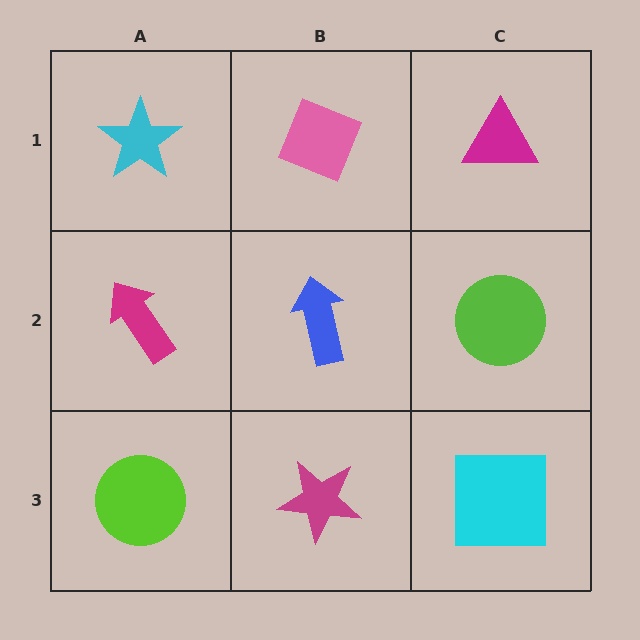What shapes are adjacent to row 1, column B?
A blue arrow (row 2, column B), a cyan star (row 1, column A), a magenta triangle (row 1, column C).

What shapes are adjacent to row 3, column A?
A magenta arrow (row 2, column A), a magenta star (row 3, column B).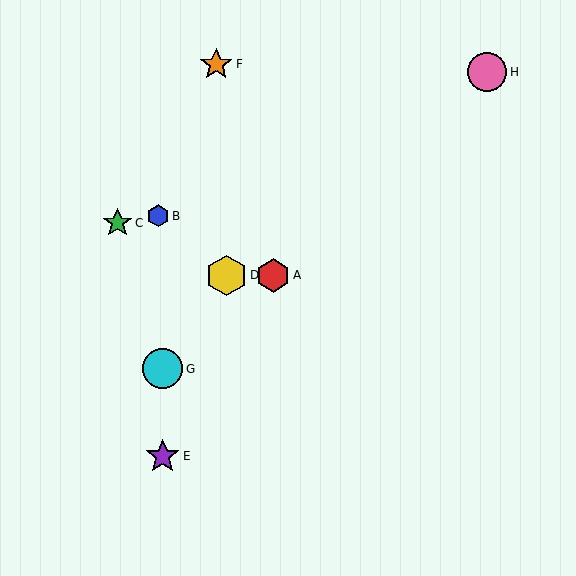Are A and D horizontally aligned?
Yes, both are at y≈275.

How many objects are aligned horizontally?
2 objects (A, D) are aligned horizontally.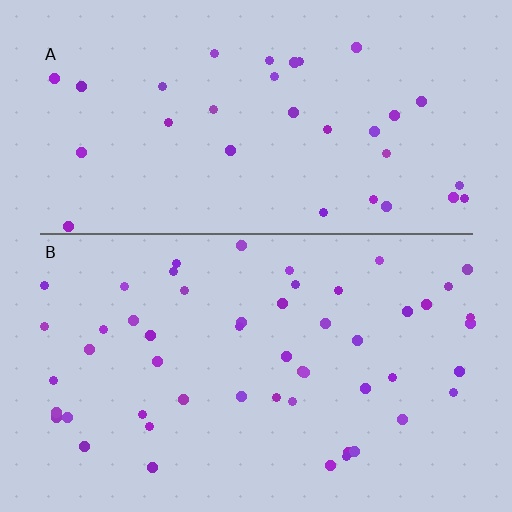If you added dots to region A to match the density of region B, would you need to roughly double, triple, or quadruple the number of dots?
Approximately double.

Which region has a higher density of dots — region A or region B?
B (the bottom).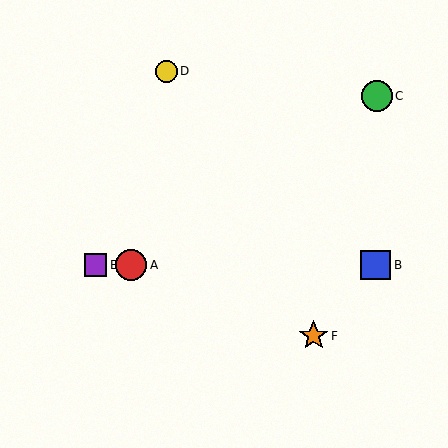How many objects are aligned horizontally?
3 objects (A, B, E) are aligned horizontally.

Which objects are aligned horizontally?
Objects A, B, E are aligned horizontally.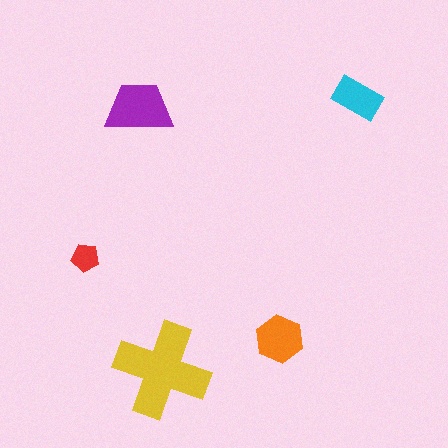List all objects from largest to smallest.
The yellow cross, the purple trapezoid, the orange hexagon, the cyan rectangle, the red pentagon.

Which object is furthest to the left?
The red pentagon is leftmost.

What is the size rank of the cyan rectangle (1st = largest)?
4th.